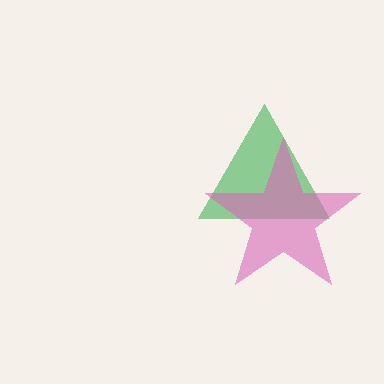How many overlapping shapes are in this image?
There are 2 overlapping shapes in the image.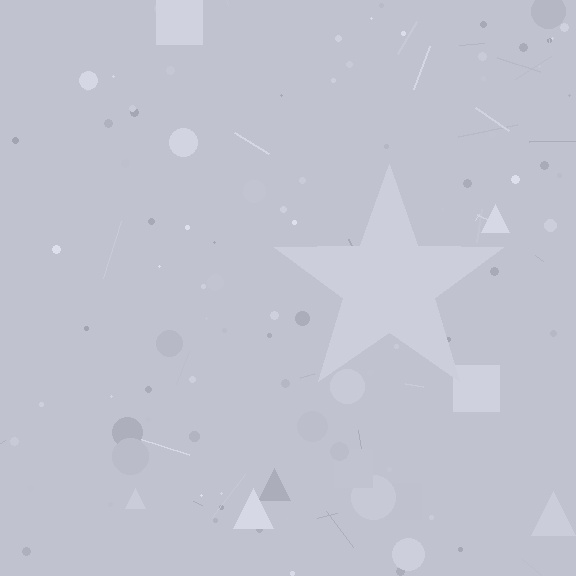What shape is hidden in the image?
A star is hidden in the image.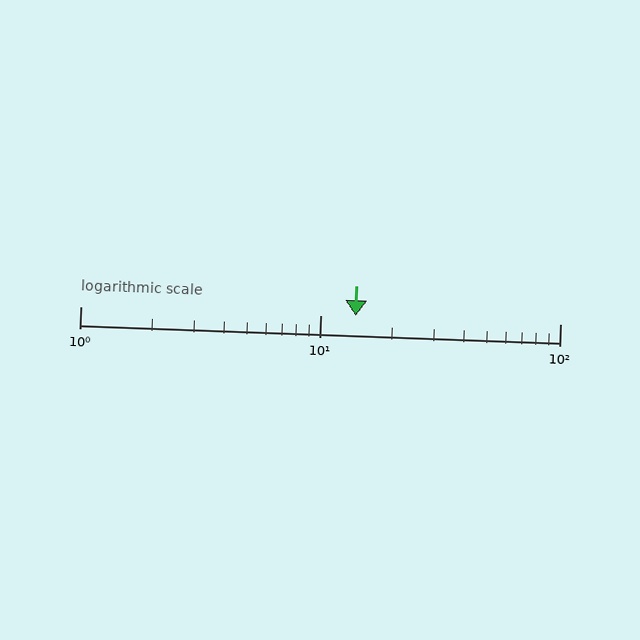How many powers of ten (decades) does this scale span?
The scale spans 2 decades, from 1 to 100.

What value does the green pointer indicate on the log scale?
The pointer indicates approximately 14.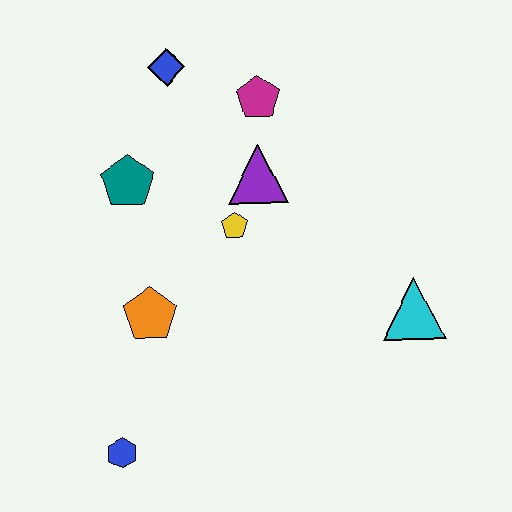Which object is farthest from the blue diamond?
The blue hexagon is farthest from the blue diamond.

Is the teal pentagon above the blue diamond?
No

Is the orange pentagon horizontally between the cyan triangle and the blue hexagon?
Yes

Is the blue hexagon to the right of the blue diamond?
No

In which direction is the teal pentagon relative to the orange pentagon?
The teal pentagon is above the orange pentagon.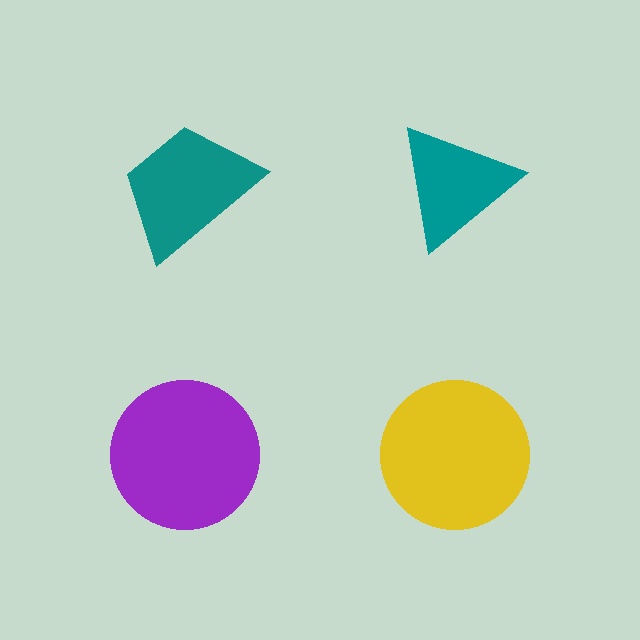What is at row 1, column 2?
A teal triangle.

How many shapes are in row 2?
2 shapes.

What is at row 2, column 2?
A yellow circle.